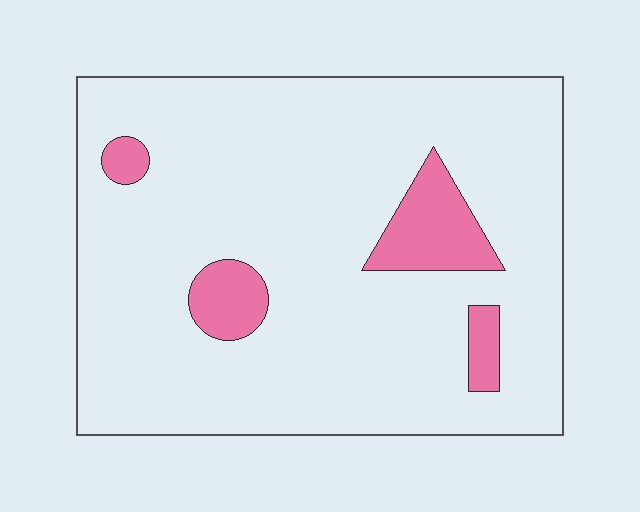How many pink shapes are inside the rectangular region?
4.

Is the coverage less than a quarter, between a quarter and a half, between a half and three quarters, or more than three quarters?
Less than a quarter.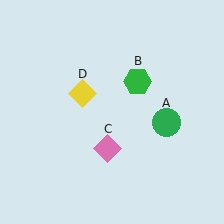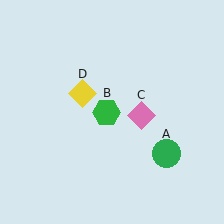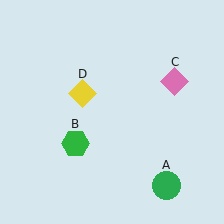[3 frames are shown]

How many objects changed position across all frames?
3 objects changed position: green circle (object A), green hexagon (object B), pink diamond (object C).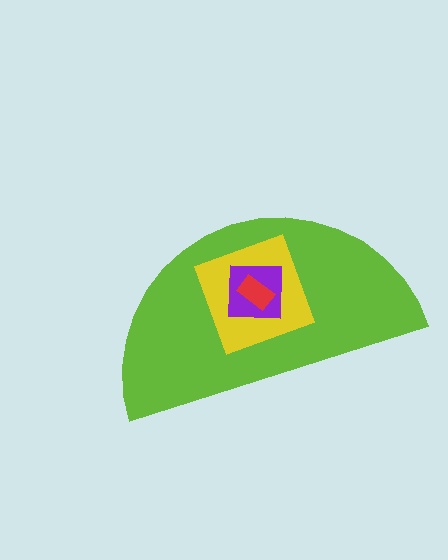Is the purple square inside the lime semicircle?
Yes.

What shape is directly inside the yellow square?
The purple square.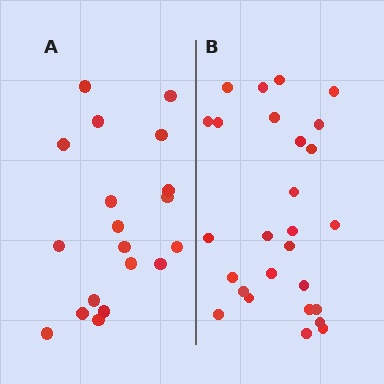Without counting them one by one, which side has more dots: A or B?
Region B (the right region) has more dots.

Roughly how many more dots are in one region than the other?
Region B has roughly 8 or so more dots than region A.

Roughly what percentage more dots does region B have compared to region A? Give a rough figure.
About 40% more.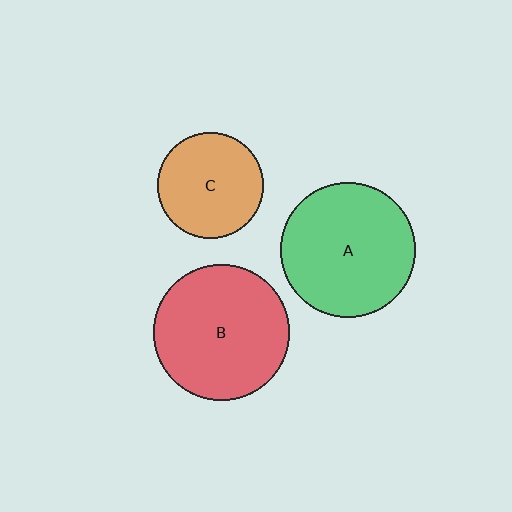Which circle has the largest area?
Circle B (red).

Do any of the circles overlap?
No, none of the circles overlap.